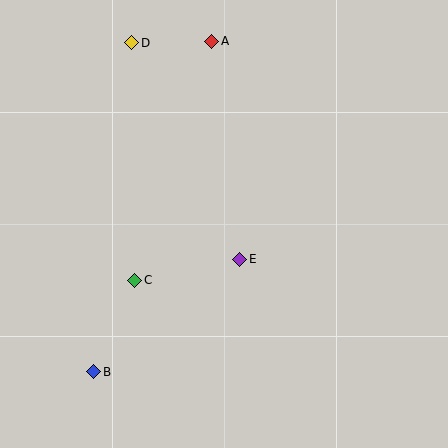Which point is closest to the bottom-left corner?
Point B is closest to the bottom-left corner.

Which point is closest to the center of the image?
Point E at (240, 259) is closest to the center.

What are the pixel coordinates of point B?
Point B is at (94, 372).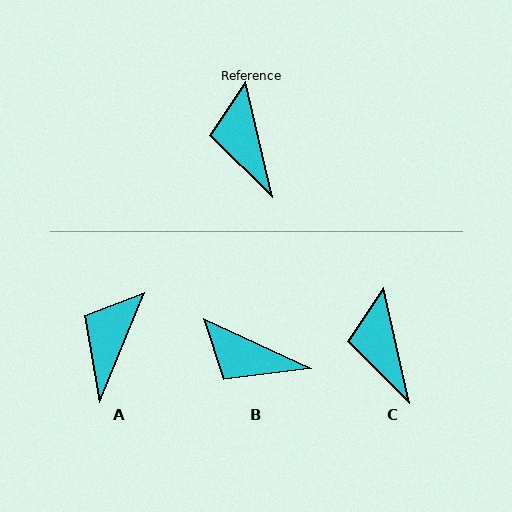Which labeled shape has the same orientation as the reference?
C.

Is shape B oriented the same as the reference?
No, it is off by about 52 degrees.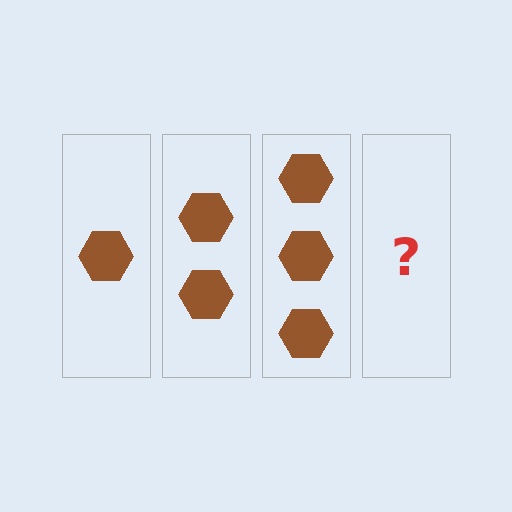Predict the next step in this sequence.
The next step is 4 hexagons.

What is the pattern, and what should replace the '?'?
The pattern is that each step adds one more hexagon. The '?' should be 4 hexagons.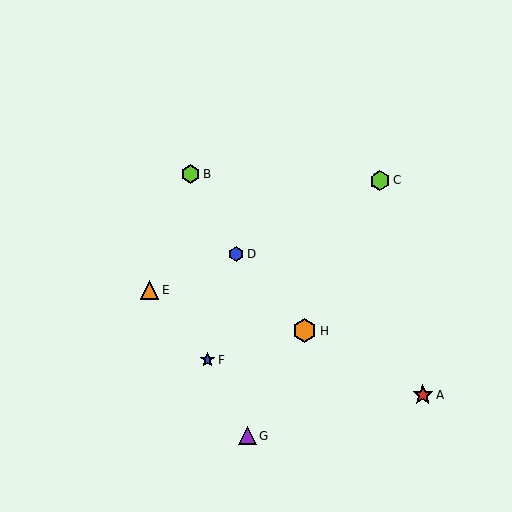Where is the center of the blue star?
The center of the blue star is at (208, 360).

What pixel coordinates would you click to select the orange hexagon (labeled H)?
Click at (305, 330) to select the orange hexagon H.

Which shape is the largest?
The orange hexagon (labeled H) is the largest.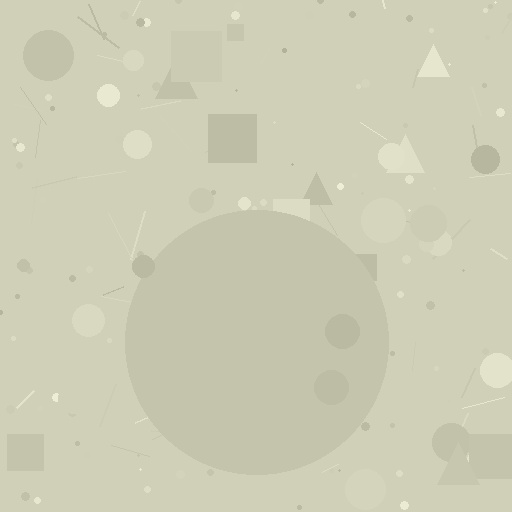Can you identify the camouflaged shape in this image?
The camouflaged shape is a circle.